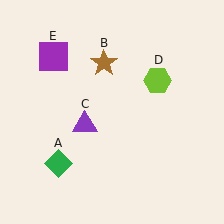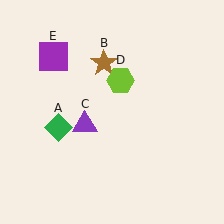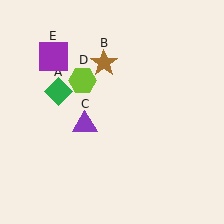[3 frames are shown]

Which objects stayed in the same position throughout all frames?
Brown star (object B) and purple triangle (object C) and purple square (object E) remained stationary.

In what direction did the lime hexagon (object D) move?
The lime hexagon (object D) moved left.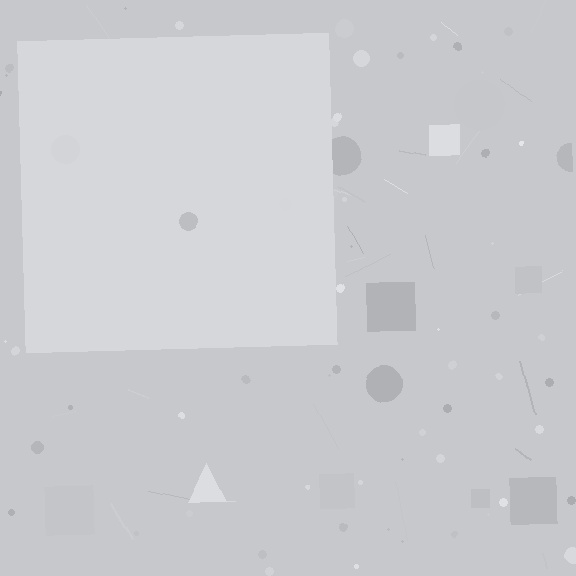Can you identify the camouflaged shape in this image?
The camouflaged shape is a square.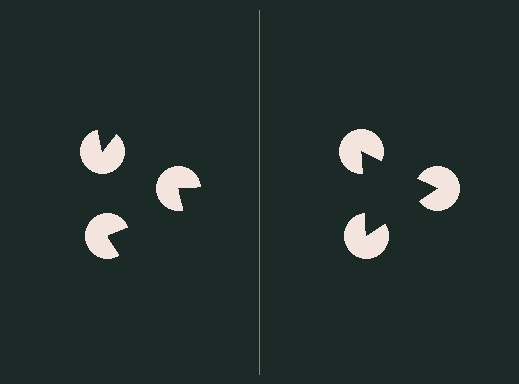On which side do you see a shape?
An illusory triangle appears on the right side. On the left side the wedge cuts are rotated, so no coherent shape forms.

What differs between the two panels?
The pac-man discs are positioned identically on both sides; only the wedge orientations differ. On the right they align to a triangle; on the left they are misaligned.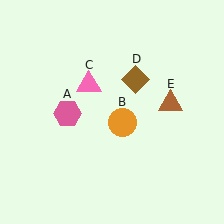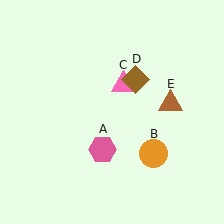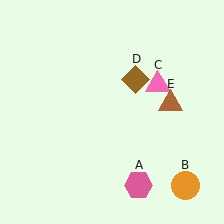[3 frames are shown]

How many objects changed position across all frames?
3 objects changed position: pink hexagon (object A), orange circle (object B), pink triangle (object C).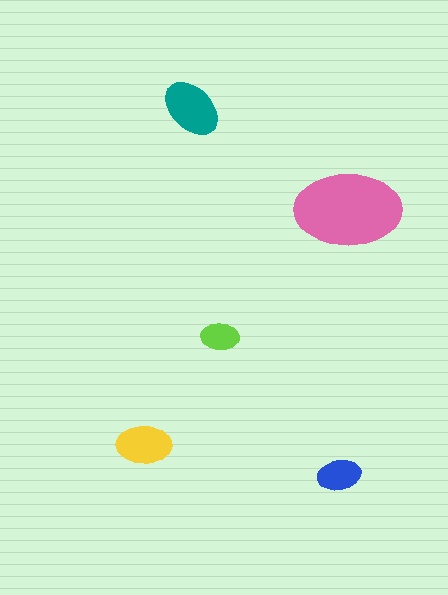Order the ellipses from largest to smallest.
the pink one, the teal one, the yellow one, the blue one, the lime one.